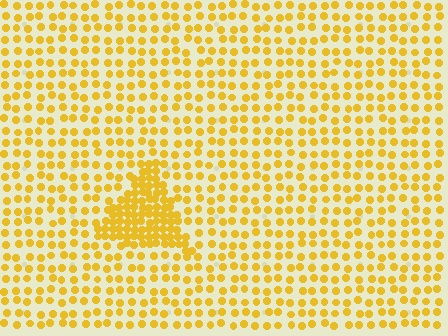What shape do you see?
I see a triangle.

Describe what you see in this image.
The image contains small yellow elements arranged at two different densities. A triangle-shaped region is visible where the elements are more densely packed than the surrounding area.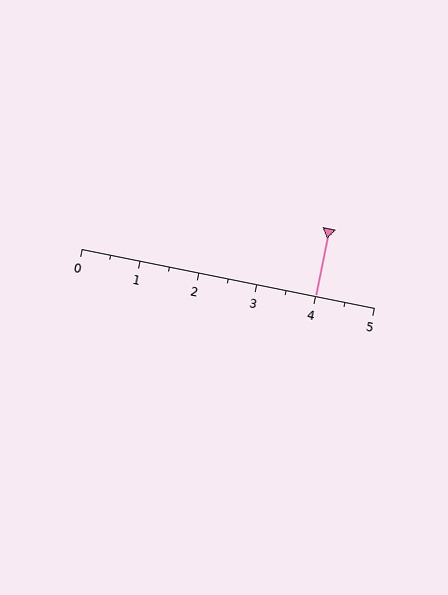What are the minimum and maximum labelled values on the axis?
The axis runs from 0 to 5.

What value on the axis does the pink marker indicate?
The marker indicates approximately 4.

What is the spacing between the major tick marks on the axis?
The major ticks are spaced 1 apart.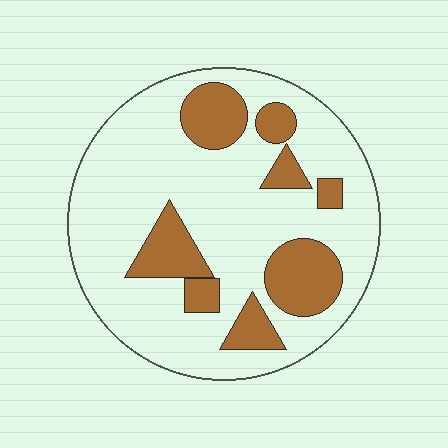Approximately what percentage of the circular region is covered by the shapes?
Approximately 25%.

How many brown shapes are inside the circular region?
8.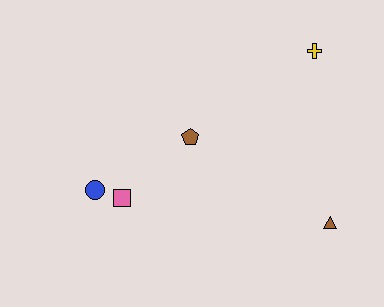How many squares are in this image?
There is 1 square.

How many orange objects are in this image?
There are no orange objects.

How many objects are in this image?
There are 5 objects.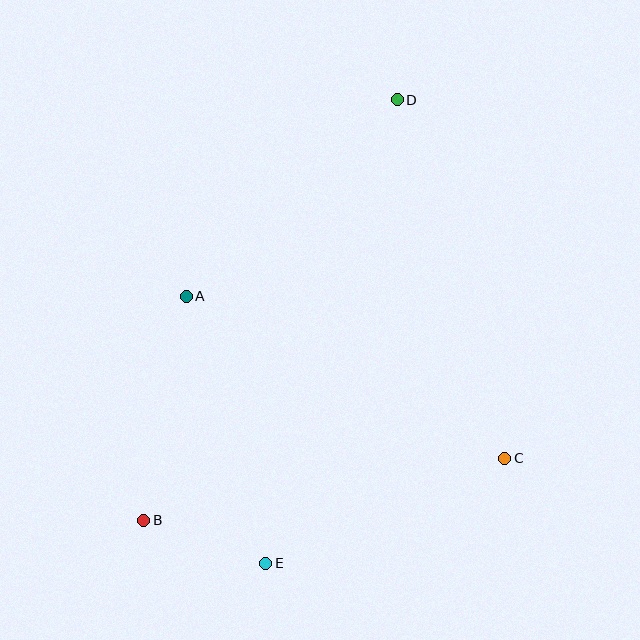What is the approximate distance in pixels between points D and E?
The distance between D and E is approximately 482 pixels.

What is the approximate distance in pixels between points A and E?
The distance between A and E is approximately 279 pixels.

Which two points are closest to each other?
Points B and E are closest to each other.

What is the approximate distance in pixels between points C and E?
The distance between C and E is approximately 261 pixels.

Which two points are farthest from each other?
Points B and D are farthest from each other.